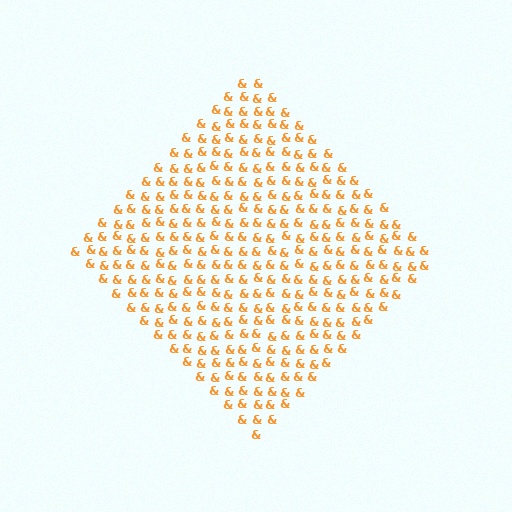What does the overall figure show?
The overall figure shows a diamond.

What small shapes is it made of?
It is made of small ampersands.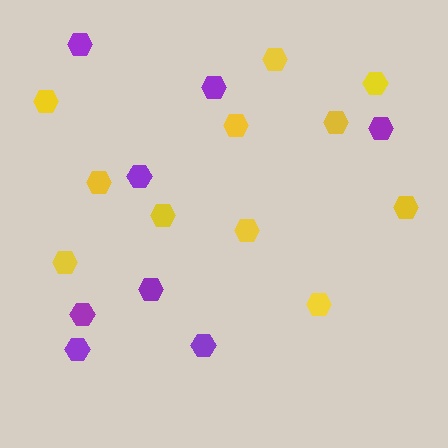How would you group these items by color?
There are 2 groups: one group of purple hexagons (8) and one group of yellow hexagons (11).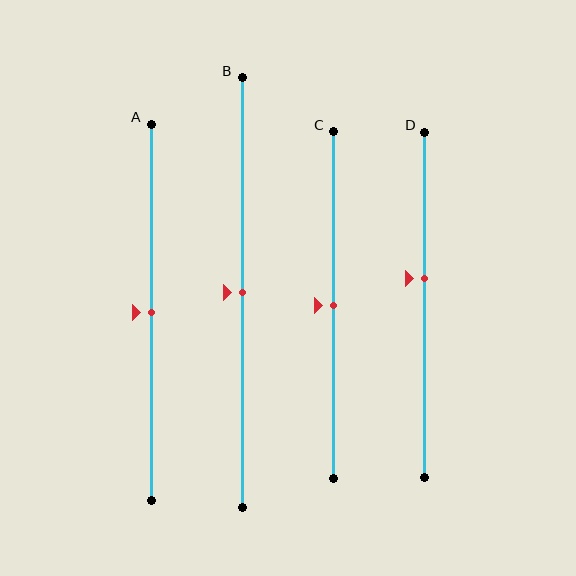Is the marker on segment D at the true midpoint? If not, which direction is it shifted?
No, the marker on segment D is shifted upward by about 8% of the segment length.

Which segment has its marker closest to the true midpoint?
Segment A has its marker closest to the true midpoint.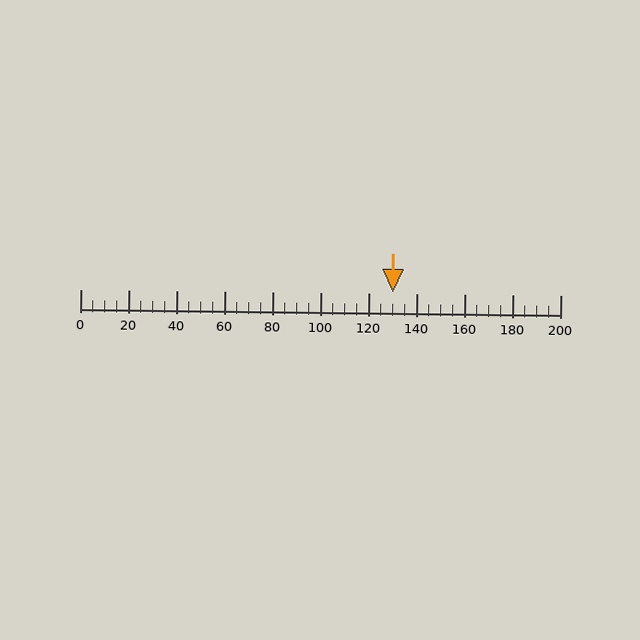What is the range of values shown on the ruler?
The ruler shows values from 0 to 200.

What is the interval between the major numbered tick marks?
The major tick marks are spaced 20 units apart.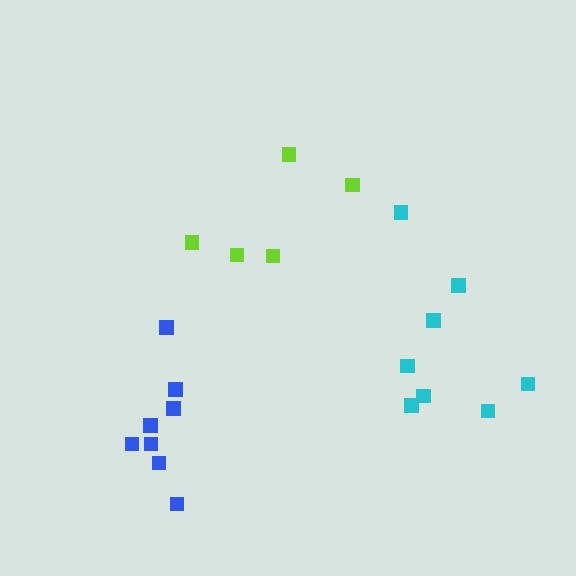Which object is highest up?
The lime cluster is topmost.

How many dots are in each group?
Group 1: 5 dots, Group 2: 8 dots, Group 3: 8 dots (21 total).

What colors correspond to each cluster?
The clusters are colored: lime, cyan, blue.